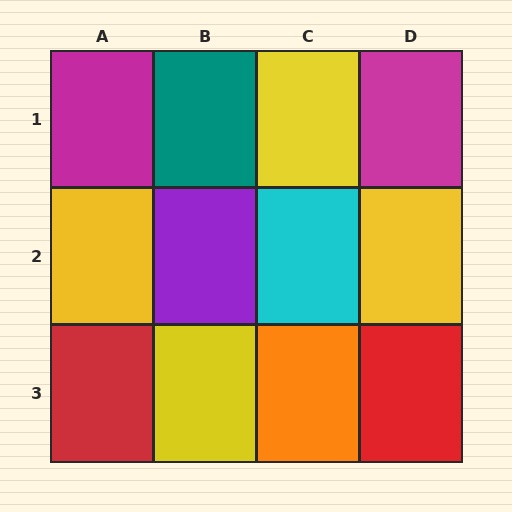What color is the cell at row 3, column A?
Red.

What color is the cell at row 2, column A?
Yellow.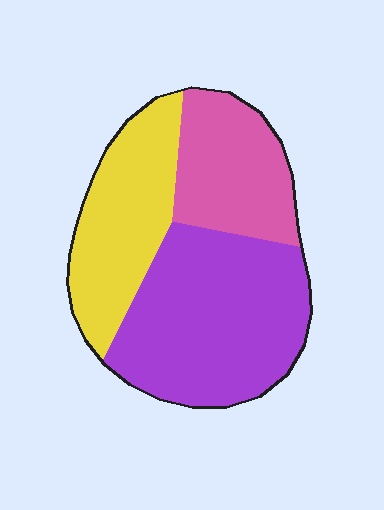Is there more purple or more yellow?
Purple.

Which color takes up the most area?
Purple, at roughly 45%.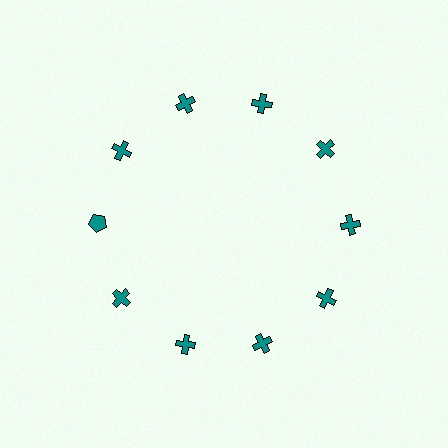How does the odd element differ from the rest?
It has a different shape: pentagon instead of cross.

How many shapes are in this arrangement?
There are 10 shapes arranged in a ring pattern.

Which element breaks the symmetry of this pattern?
The teal pentagon at roughly the 9 o'clock position breaks the symmetry. All other shapes are teal crosses.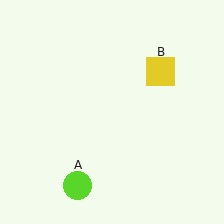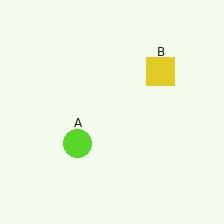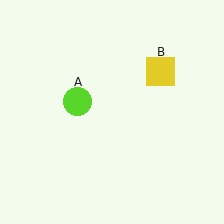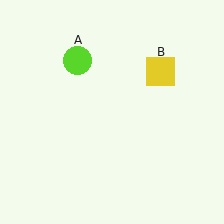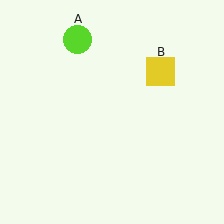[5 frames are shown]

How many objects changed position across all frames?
1 object changed position: lime circle (object A).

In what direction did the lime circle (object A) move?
The lime circle (object A) moved up.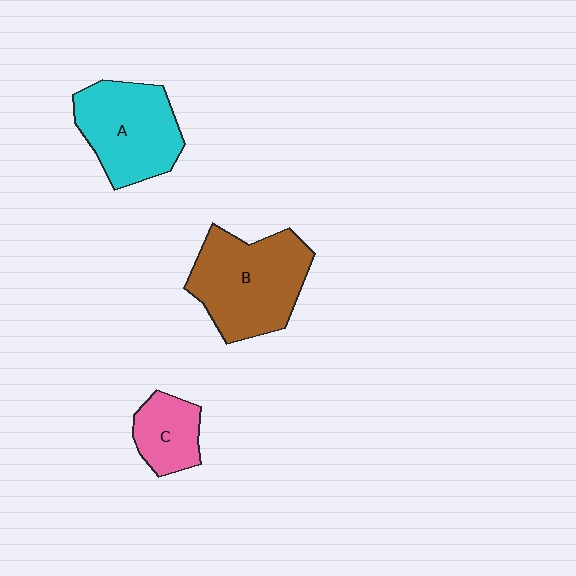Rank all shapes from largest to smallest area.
From largest to smallest: B (brown), A (cyan), C (pink).